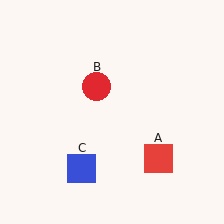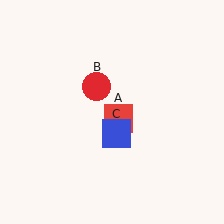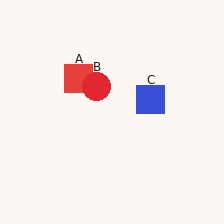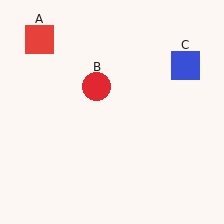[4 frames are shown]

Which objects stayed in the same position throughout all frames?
Red circle (object B) remained stationary.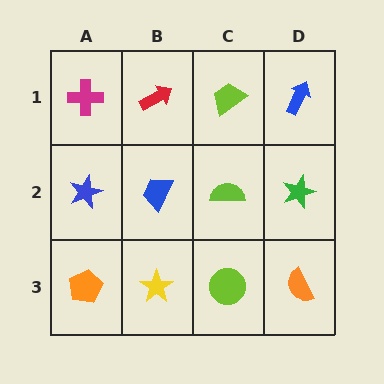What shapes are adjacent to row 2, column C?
A lime trapezoid (row 1, column C), a lime circle (row 3, column C), a blue trapezoid (row 2, column B), a green star (row 2, column D).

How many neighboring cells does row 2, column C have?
4.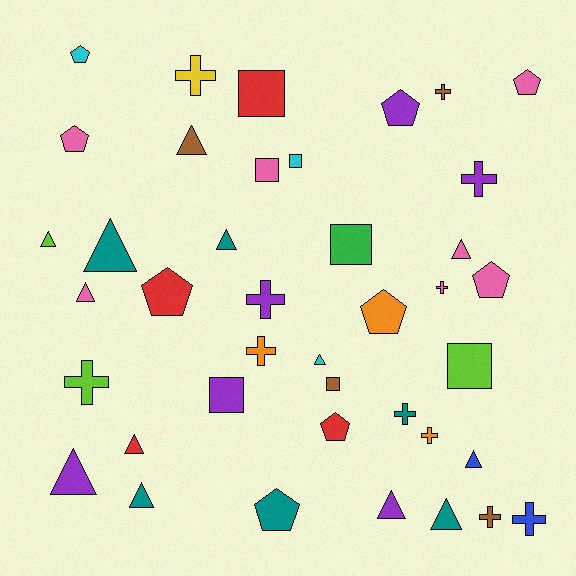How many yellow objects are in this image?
There is 1 yellow object.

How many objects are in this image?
There are 40 objects.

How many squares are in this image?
There are 7 squares.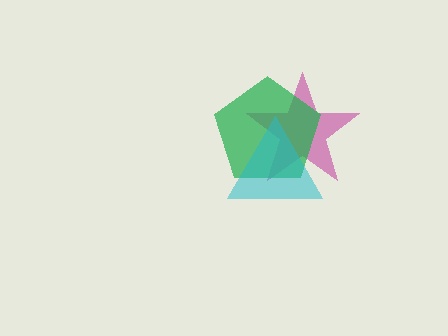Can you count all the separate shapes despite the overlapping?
Yes, there are 3 separate shapes.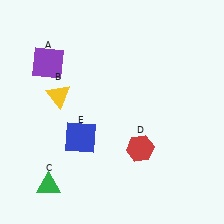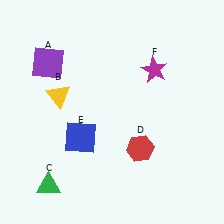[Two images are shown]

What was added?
A magenta star (F) was added in Image 2.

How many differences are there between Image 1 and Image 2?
There is 1 difference between the two images.